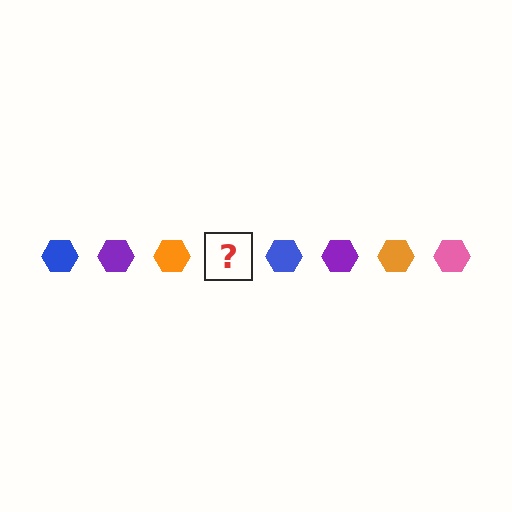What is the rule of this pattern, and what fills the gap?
The rule is that the pattern cycles through blue, purple, orange, pink hexagons. The gap should be filled with a pink hexagon.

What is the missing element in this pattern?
The missing element is a pink hexagon.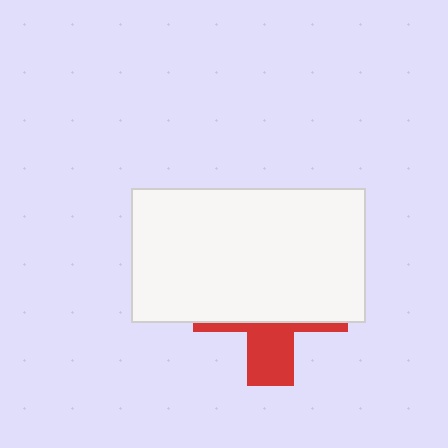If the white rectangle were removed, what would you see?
You would see the complete red cross.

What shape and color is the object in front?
The object in front is a white rectangle.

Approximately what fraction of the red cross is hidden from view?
Roughly 69% of the red cross is hidden behind the white rectangle.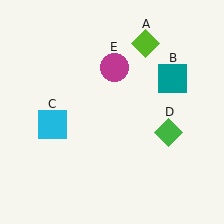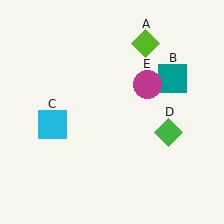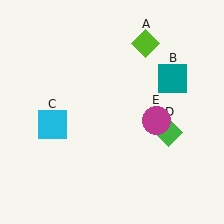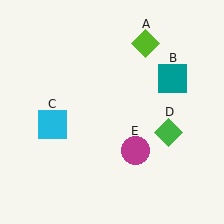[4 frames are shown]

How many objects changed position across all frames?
1 object changed position: magenta circle (object E).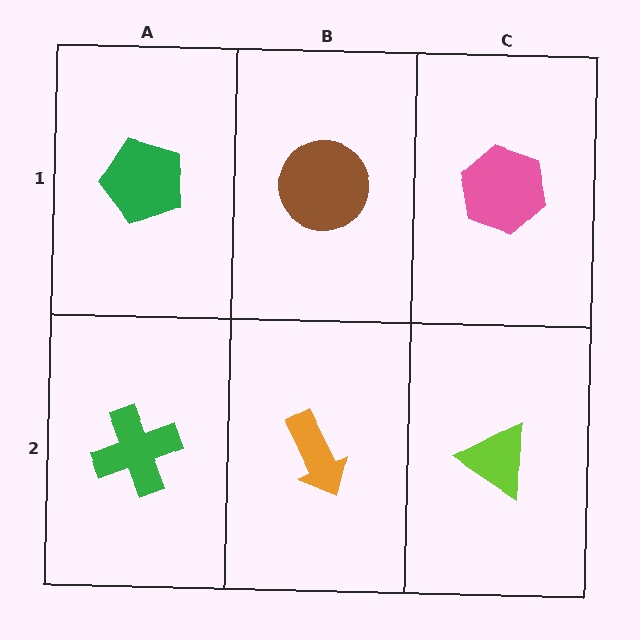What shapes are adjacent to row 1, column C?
A lime triangle (row 2, column C), a brown circle (row 1, column B).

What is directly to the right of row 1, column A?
A brown circle.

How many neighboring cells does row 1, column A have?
2.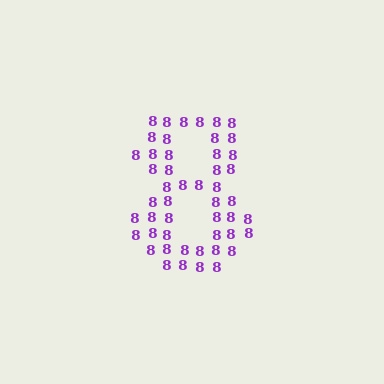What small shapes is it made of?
It is made of small digit 8's.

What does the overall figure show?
The overall figure shows the digit 8.